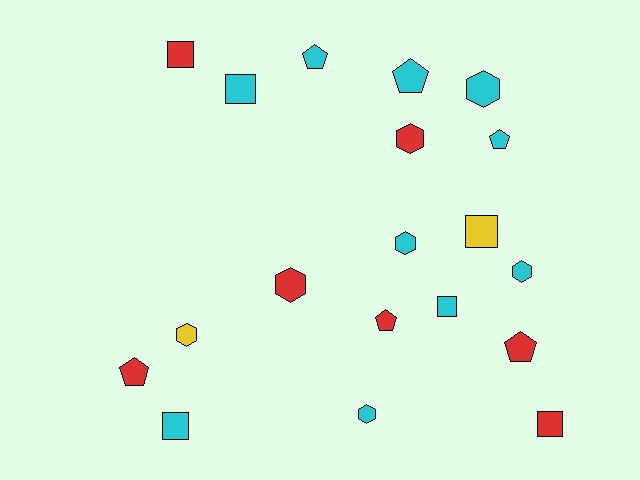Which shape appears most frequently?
Hexagon, with 7 objects.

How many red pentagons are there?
There are 3 red pentagons.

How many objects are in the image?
There are 19 objects.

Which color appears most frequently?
Cyan, with 10 objects.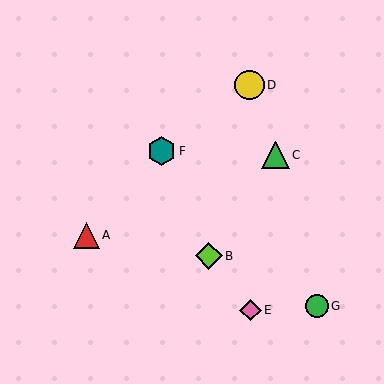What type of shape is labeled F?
Shape F is a teal hexagon.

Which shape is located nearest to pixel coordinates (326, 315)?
The green circle (labeled G) at (317, 306) is nearest to that location.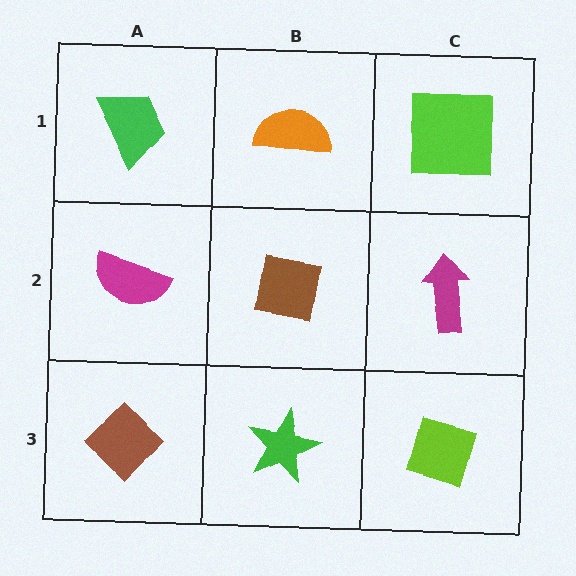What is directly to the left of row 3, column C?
A green star.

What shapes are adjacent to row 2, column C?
A lime square (row 1, column C), a lime diamond (row 3, column C), a brown square (row 2, column B).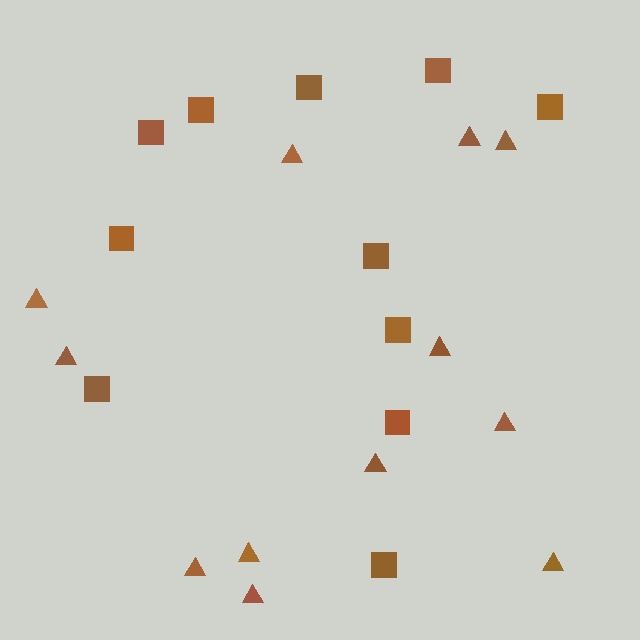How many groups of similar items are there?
There are 2 groups: one group of triangles (12) and one group of squares (11).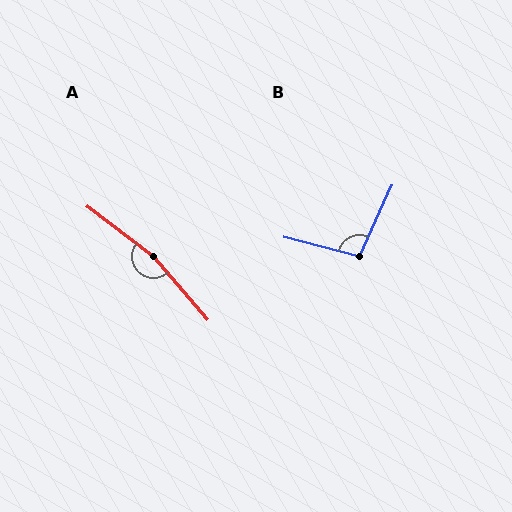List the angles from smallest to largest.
B (100°), A (168°).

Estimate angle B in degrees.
Approximately 100 degrees.